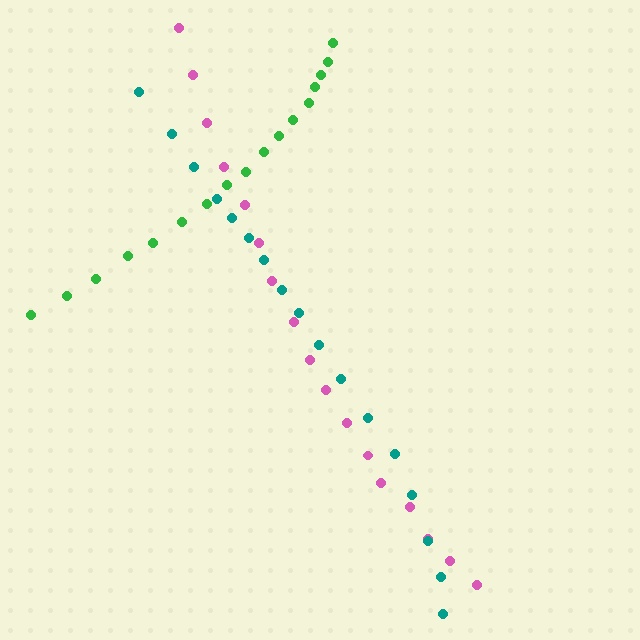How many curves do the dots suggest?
There are 3 distinct paths.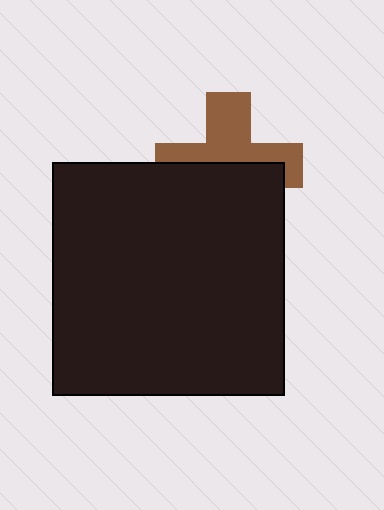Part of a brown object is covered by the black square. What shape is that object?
It is a cross.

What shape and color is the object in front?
The object in front is a black square.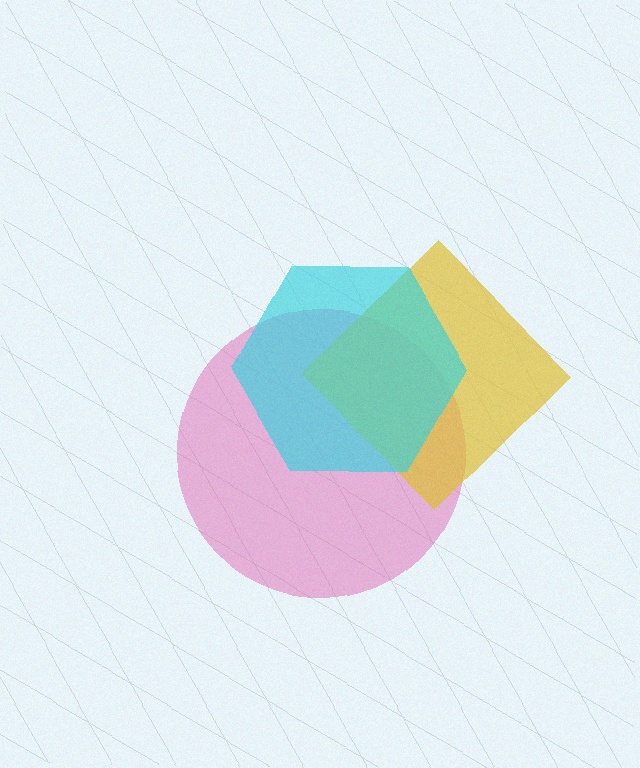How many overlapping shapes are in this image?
There are 3 overlapping shapes in the image.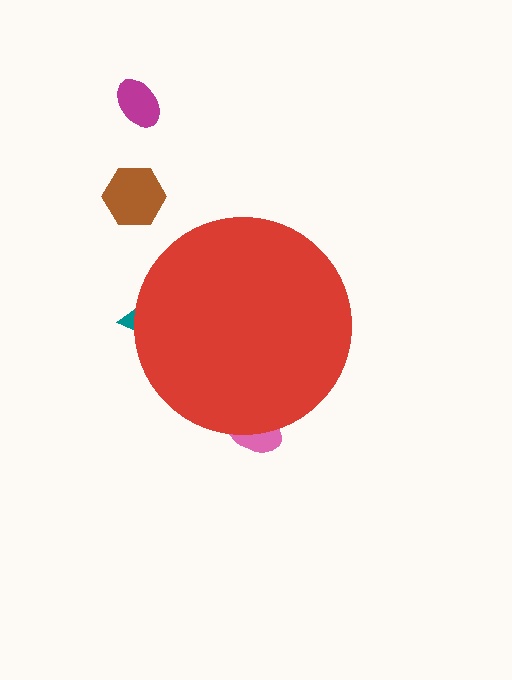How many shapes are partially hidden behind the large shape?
2 shapes are partially hidden.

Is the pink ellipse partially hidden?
Yes, the pink ellipse is partially hidden behind the red circle.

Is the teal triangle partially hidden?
Yes, the teal triangle is partially hidden behind the red circle.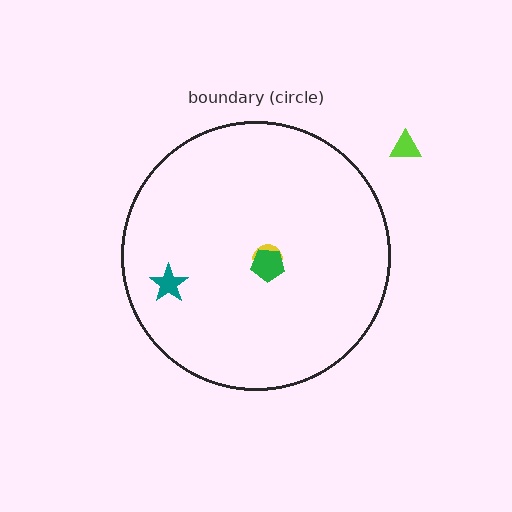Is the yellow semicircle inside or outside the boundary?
Inside.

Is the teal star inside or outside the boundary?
Inside.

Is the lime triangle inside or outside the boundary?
Outside.